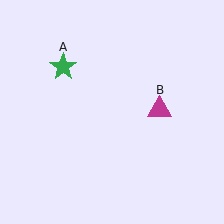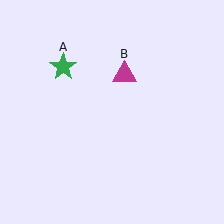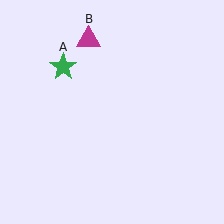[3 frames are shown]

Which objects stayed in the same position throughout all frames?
Green star (object A) remained stationary.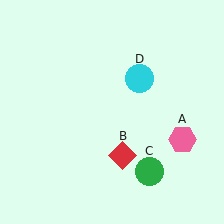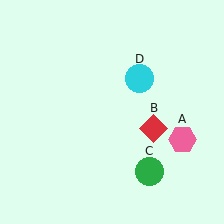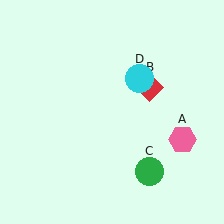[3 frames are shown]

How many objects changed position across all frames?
1 object changed position: red diamond (object B).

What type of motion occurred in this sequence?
The red diamond (object B) rotated counterclockwise around the center of the scene.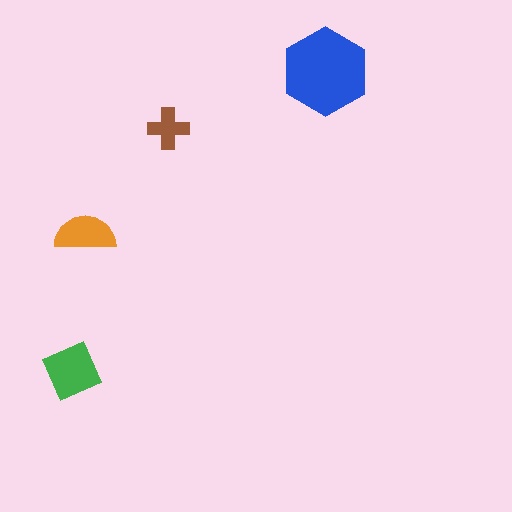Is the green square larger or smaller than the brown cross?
Larger.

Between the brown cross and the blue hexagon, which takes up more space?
The blue hexagon.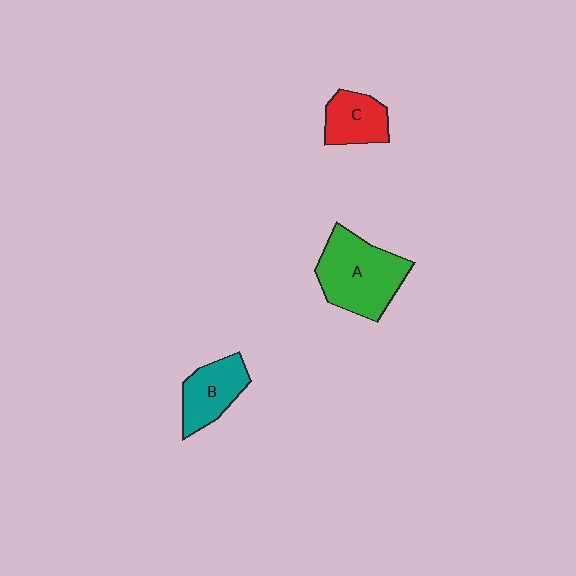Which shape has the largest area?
Shape A (green).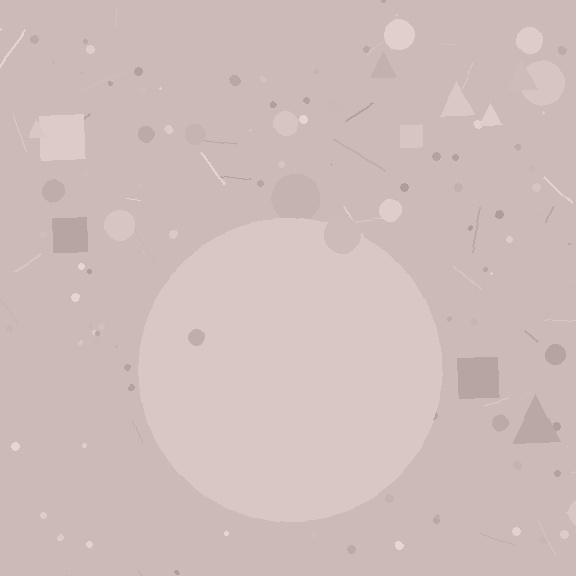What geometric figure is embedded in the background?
A circle is embedded in the background.